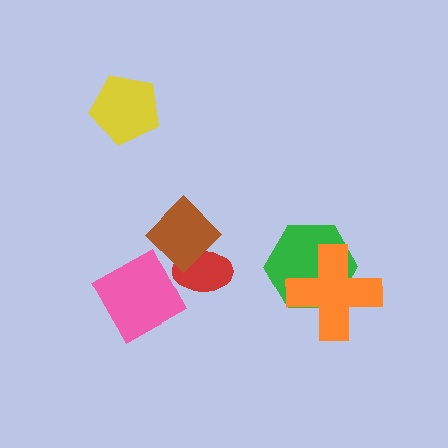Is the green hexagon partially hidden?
Yes, it is partially covered by another shape.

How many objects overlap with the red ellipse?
2 objects overlap with the red ellipse.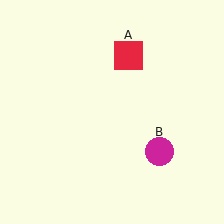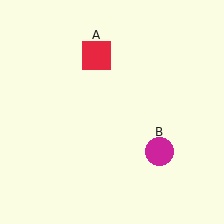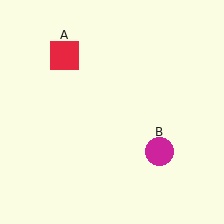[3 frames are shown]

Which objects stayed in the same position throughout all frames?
Magenta circle (object B) remained stationary.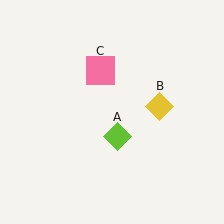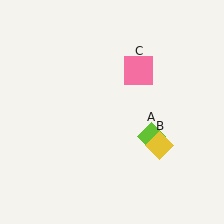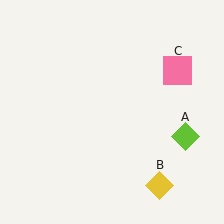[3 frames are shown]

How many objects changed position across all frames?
3 objects changed position: lime diamond (object A), yellow diamond (object B), pink square (object C).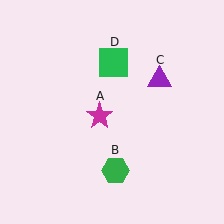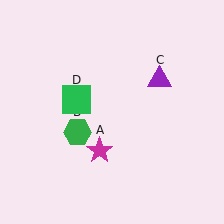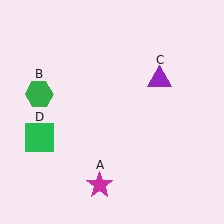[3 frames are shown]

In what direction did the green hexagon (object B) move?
The green hexagon (object B) moved up and to the left.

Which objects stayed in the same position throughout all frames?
Purple triangle (object C) remained stationary.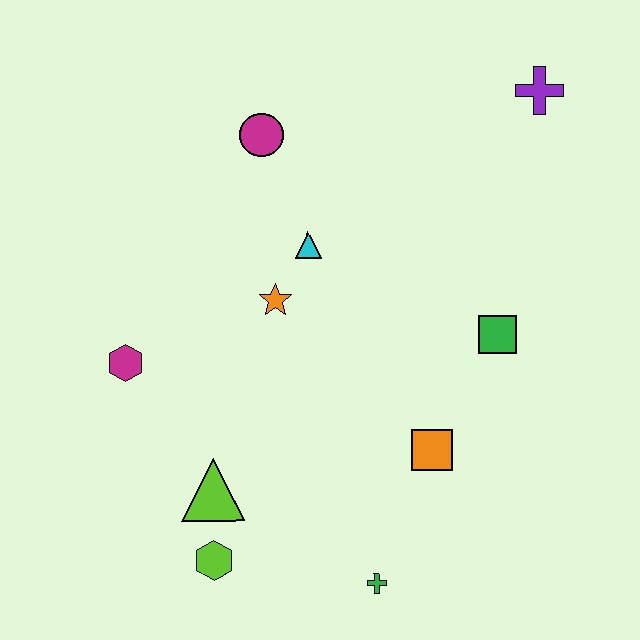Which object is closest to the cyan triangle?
The orange star is closest to the cyan triangle.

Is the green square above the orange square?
Yes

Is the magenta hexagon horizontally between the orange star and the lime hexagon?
No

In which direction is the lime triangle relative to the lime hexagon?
The lime triangle is above the lime hexagon.